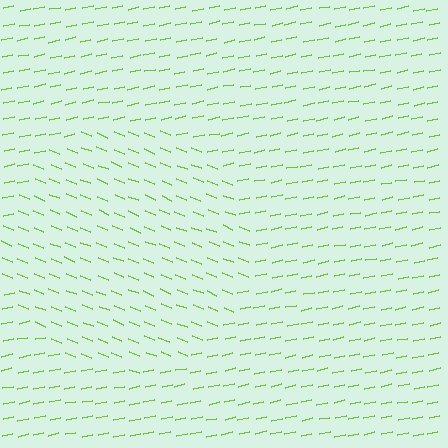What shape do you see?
I see a circle.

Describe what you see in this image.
The image is filled with small lime line segments. A circle region in the image has lines oriented differently from the surrounding lines, creating a visible texture boundary.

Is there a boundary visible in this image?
Yes, there is a texture boundary formed by a change in line orientation.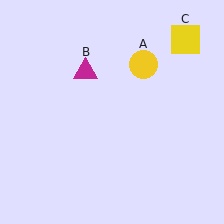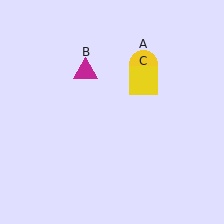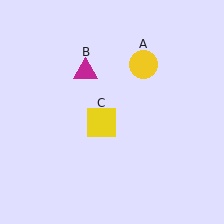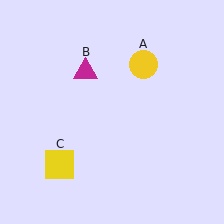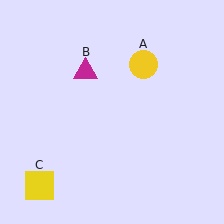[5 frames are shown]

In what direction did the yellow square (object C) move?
The yellow square (object C) moved down and to the left.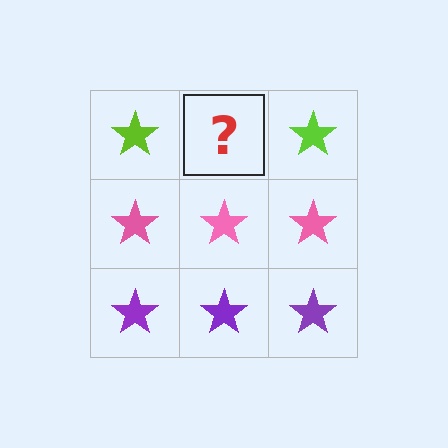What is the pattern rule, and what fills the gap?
The rule is that each row has a consistent color. The gap should be filled with a lime star.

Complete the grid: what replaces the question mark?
The question mark should be replaced with a lime star.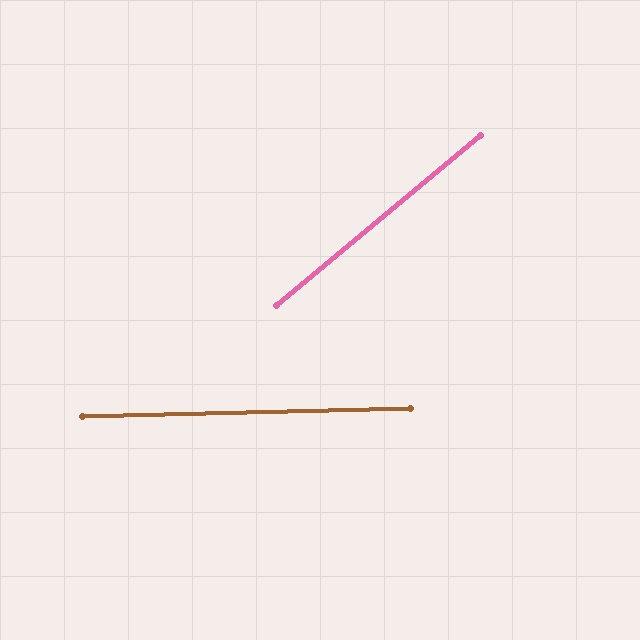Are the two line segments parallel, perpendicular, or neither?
Neither parallel nor perpendicular — they differ by about 38°.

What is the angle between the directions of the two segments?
Approximately 38 degrees.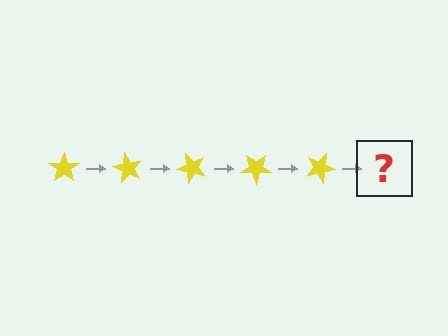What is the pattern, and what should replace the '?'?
The pattern is that the star rotates 60 degrees each step. The '?' should be a yellow star rotated 300 degrees.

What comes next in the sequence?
The next element should be a yellow star rotated 300 degrees.